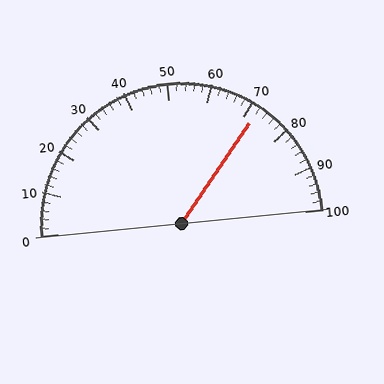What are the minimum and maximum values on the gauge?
The gauge ranges from 0 to 100.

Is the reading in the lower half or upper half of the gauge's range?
The reading is in the upper half of the range (0 to 100).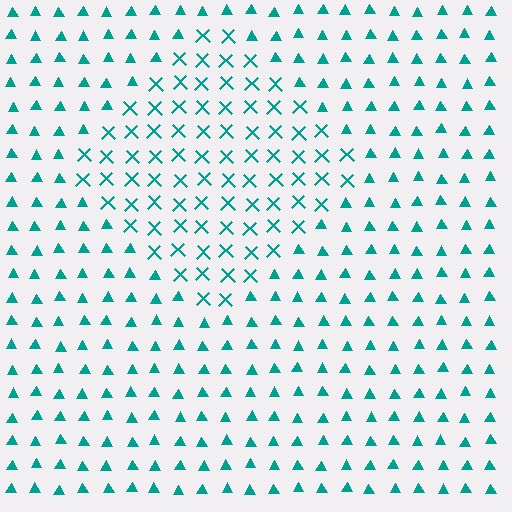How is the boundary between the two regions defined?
The boundary is defined by a change in element shape: X marks inside vs. triangles outside. All elements share the same color and spacing.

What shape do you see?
I see a diamond.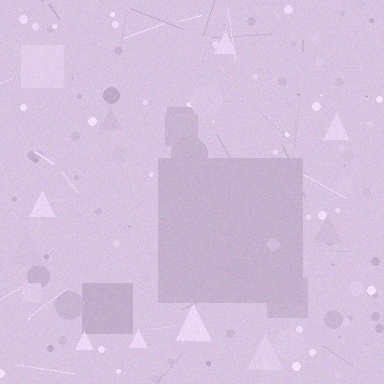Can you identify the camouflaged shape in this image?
The camouflaged shape is a square.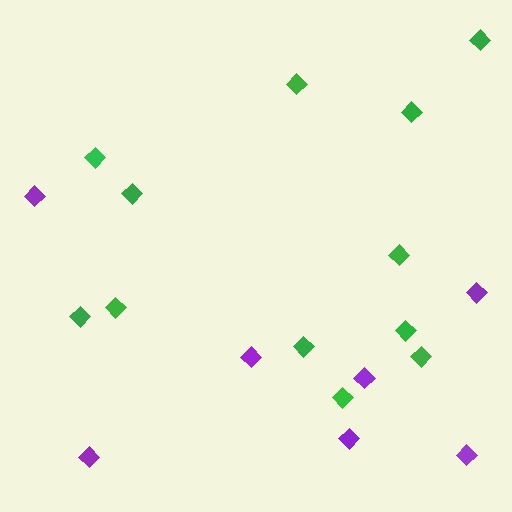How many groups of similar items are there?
There are 2 groups: one group of green diamonds (12) and one group of purple diamonds (7).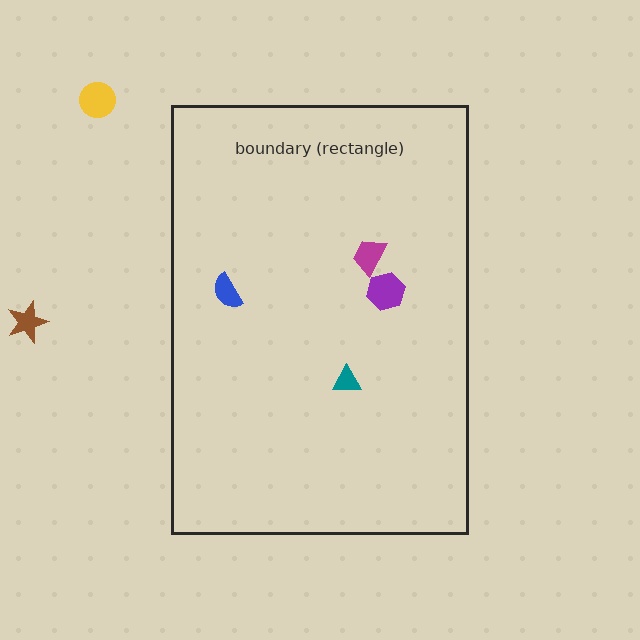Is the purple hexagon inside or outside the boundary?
Inside.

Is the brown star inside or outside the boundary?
Outside.